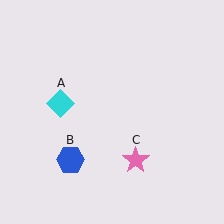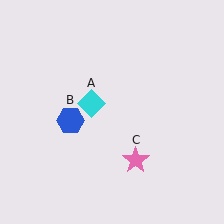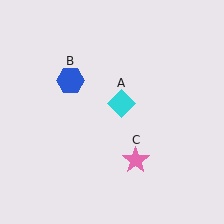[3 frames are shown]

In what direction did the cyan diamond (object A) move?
The cyan diamond (object A) moved right.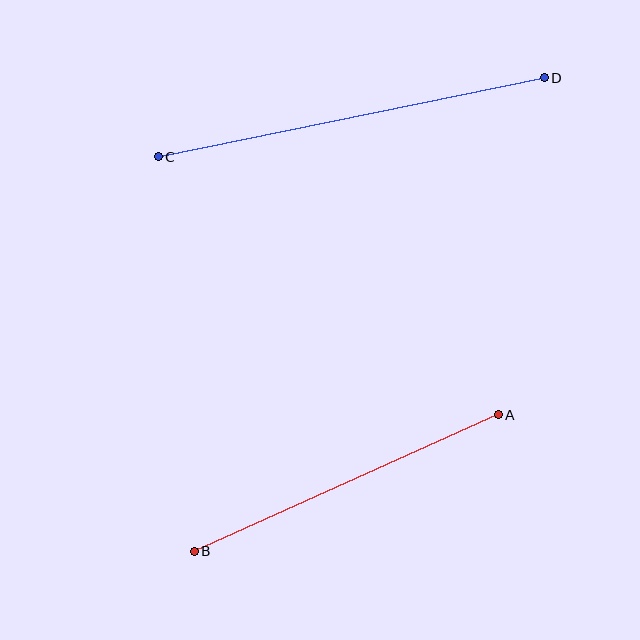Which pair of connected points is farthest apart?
Points C and D are farthest apart.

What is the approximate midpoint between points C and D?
The midpoint is at approximately (351, 117) pixels.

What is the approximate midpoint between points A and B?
The midpoint is at approximately (346, 483) pixels.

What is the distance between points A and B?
The distance is approximately 333 pixels.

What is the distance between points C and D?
The distance is approximately 394 pixels.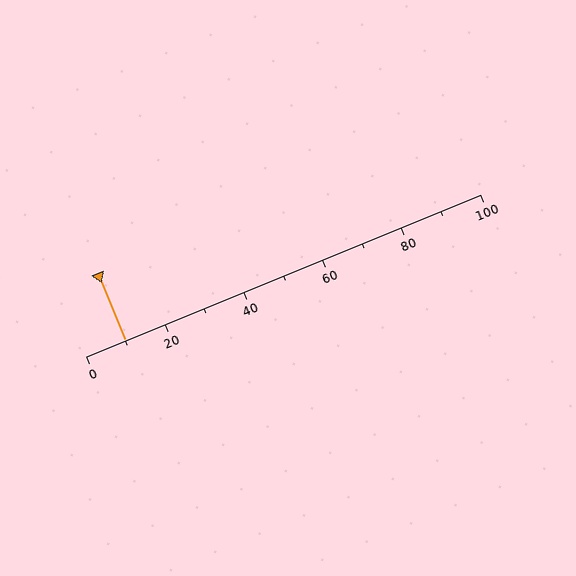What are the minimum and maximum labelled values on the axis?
The axis runs from 0 to 100.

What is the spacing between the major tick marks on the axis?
The major ticks are spaced 20 apart.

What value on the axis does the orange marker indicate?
The marker indicates approximately 10.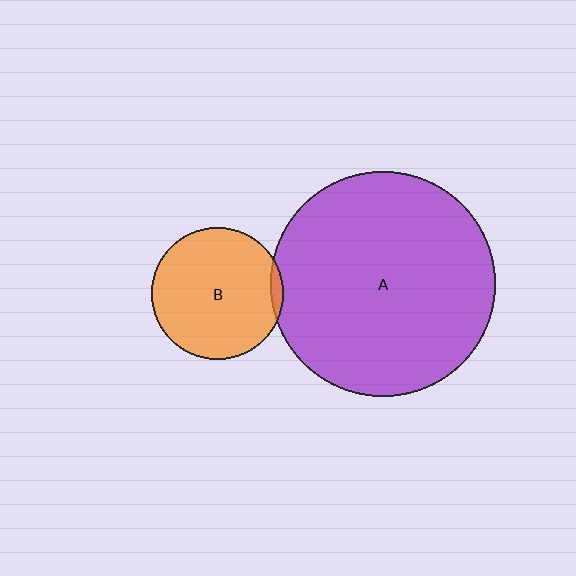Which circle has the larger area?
Circle A (purple).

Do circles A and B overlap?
Yes.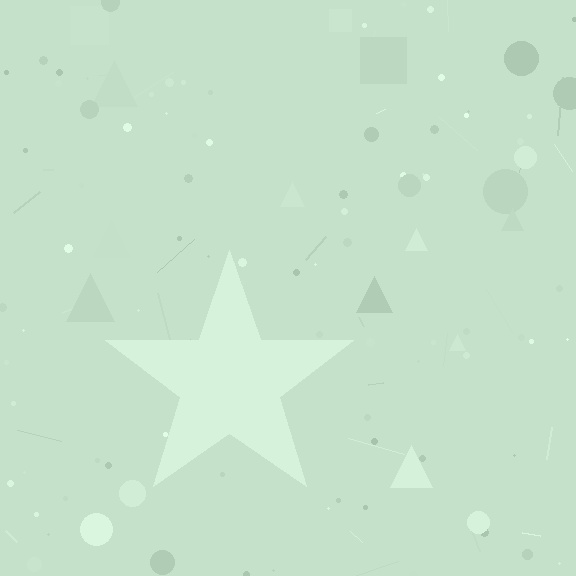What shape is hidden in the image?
A star is hidden in the image.